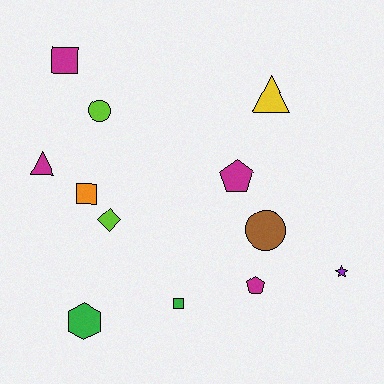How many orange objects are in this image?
There is 1 orange object.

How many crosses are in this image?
There are no crosses.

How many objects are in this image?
There are 12 objects.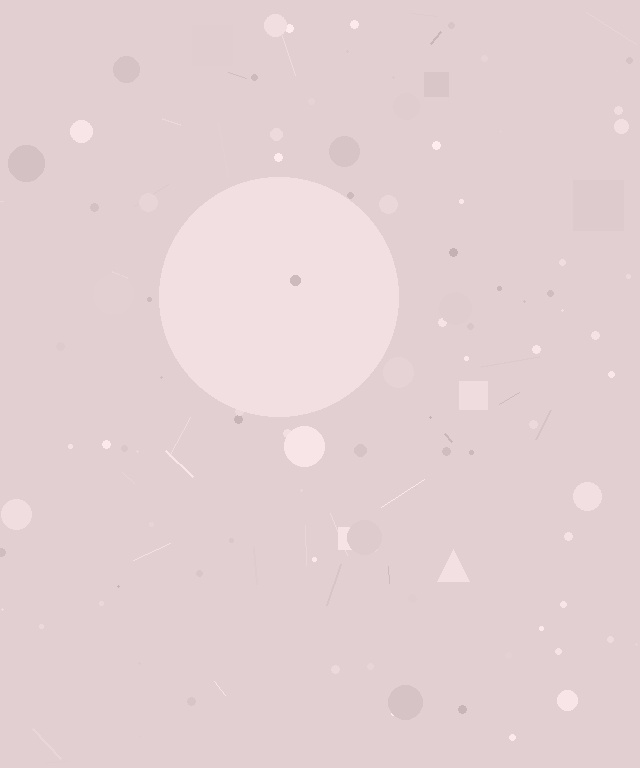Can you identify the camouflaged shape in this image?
The camouflaged shape is a circle.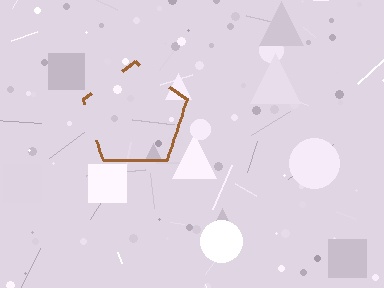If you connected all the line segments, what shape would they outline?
They would outline a pentagon.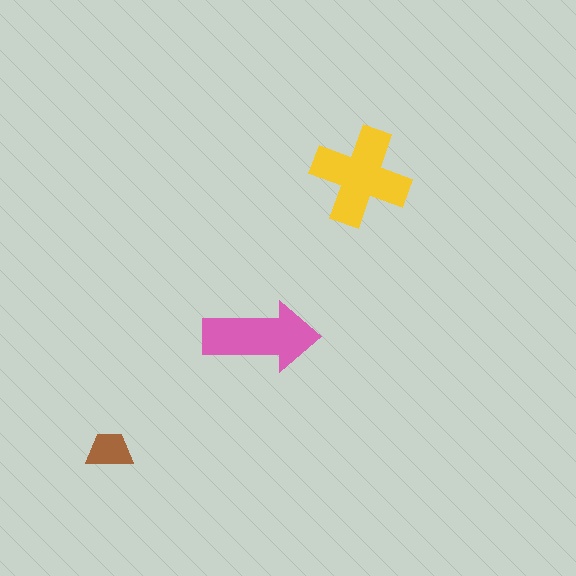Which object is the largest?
The yellow cross.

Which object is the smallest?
The brown trapezoid.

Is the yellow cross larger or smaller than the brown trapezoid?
Larger.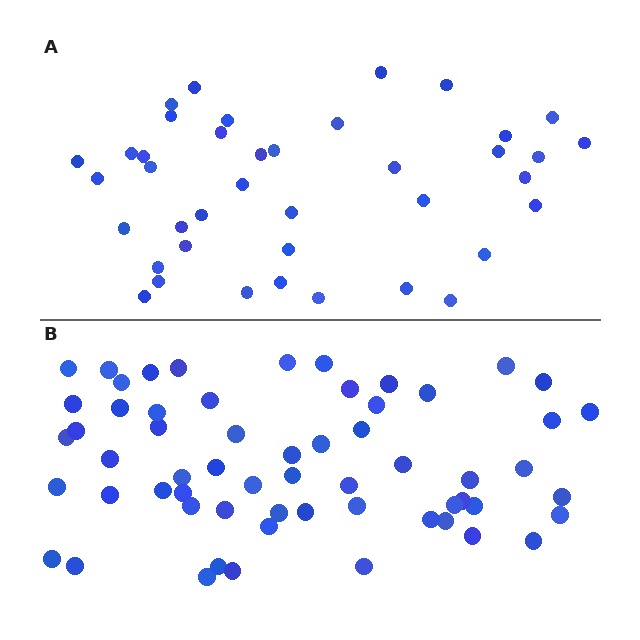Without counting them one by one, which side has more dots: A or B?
Region B (the bottom region) has more dots.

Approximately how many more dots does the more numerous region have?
Region B has approximately 20 more dots than region A.